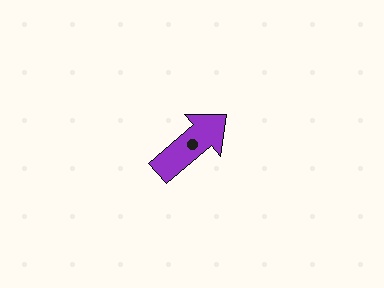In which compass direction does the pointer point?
Northeast.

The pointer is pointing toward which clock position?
Roughly 2 o'clock.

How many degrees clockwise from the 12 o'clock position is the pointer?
Approximately 50 degrees.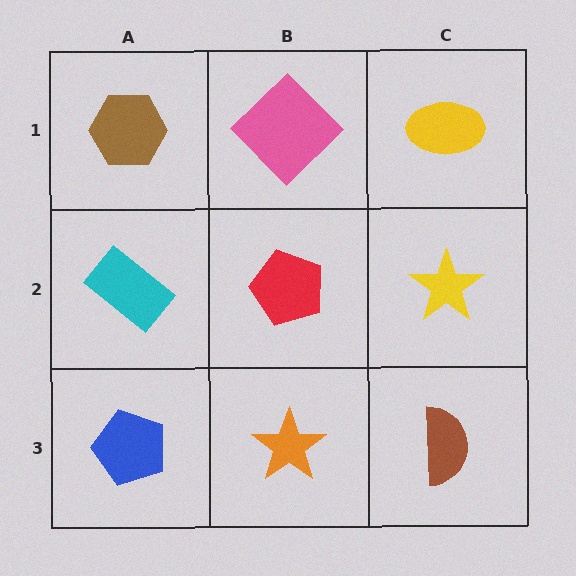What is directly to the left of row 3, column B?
A blue pentagon.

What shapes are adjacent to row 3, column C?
A yellow star (row 2, column C), an orange star (row 3, column B).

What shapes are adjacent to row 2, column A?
A brown hexagon (row 1, column A), a blue pentagon (row 3, column A), a red pentagon (row 2, column B).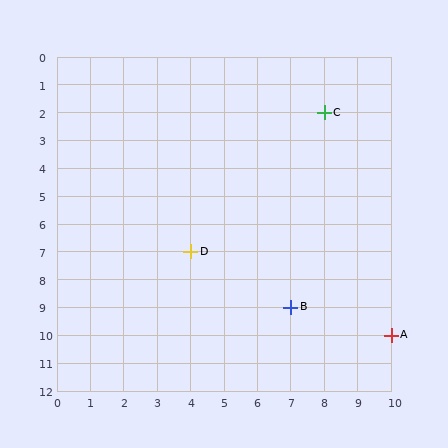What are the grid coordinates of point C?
Point C is at grid coordinates (8, 2).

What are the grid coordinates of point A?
Point A is at grid coordinates (10, 10).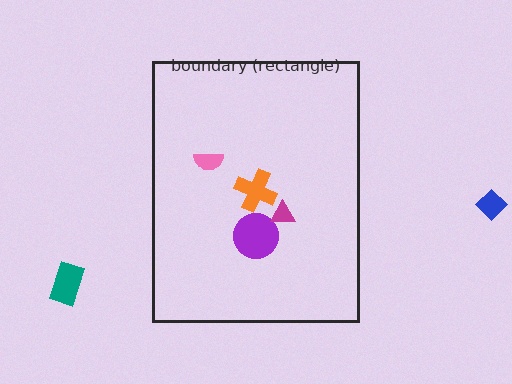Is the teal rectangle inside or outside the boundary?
Outside.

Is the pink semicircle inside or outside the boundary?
Inside.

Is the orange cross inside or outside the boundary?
Inside.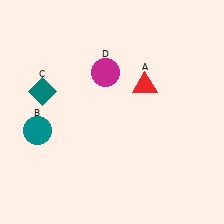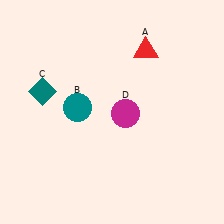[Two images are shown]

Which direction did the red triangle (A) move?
The red triangle (A) moved up.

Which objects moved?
The objects that moved are: the red triangle (A), the teal circle (B), the magenta circle (D).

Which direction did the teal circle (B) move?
The teal circle (B) moved right.